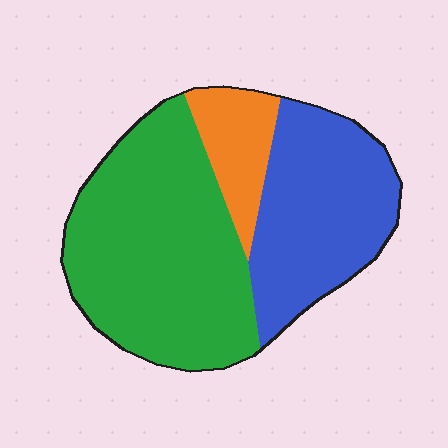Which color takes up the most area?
Green, at roughly 55%.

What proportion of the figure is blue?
Blue covers about 35% of the figure.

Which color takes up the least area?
Orange, at roughly 10%.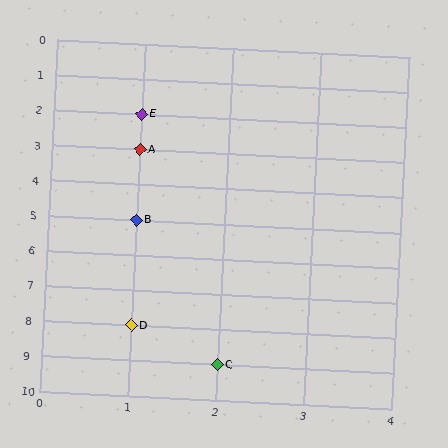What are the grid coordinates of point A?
Point A is at grid coordinates (1, 3).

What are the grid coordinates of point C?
Point C is at grid coordinates (2, 9).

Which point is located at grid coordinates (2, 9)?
Point C is at (2, 9).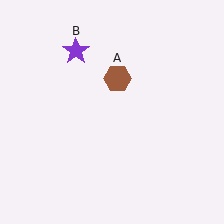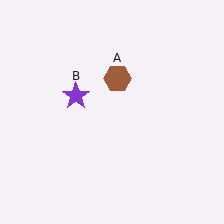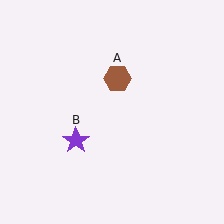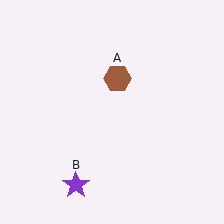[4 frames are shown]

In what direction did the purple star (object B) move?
The purple star (object B) moved down.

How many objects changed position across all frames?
1 object changed position: purple star (object B).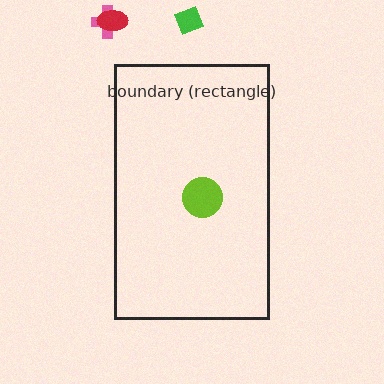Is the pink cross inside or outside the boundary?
Outside.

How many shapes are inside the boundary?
1 inside, 3 outside.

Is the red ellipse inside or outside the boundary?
Outside.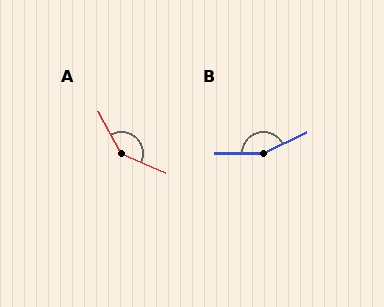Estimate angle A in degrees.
Approximately 141 degrees.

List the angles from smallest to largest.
A (141°), B (154°).